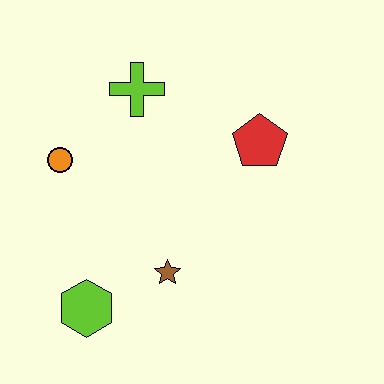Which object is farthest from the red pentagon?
The lime hexagon is farthest from the red pentagon.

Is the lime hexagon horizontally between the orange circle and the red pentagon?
Yes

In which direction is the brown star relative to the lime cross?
The brown star is below the lime cross.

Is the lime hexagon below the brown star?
Yes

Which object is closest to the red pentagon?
The lime cross is closest to the red pentagon.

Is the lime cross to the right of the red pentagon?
No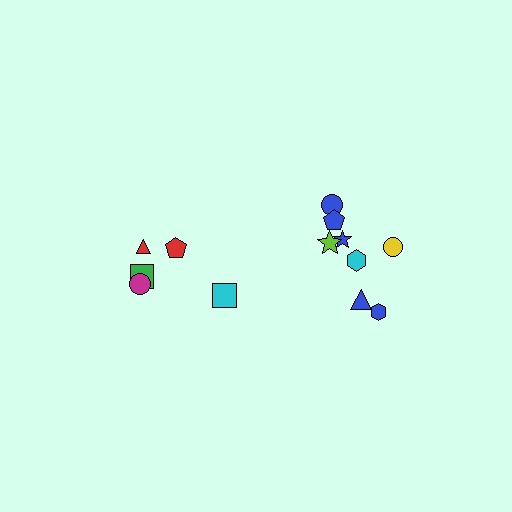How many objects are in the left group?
There are 5 objects.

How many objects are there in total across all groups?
There are 13 objects.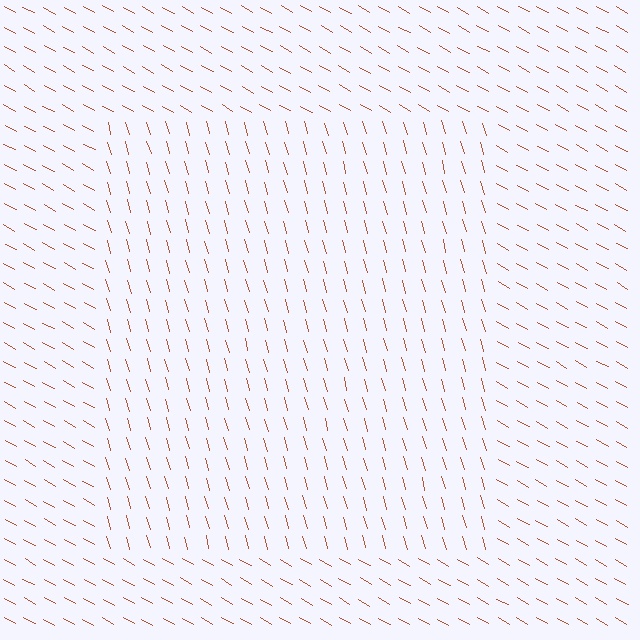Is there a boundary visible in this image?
Yes, there is a texture boundary formed by a change in line orientation.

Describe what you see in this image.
The image is filled with small brown line segments. A rectangle region in the image has lines oriented differently from the surrounding lines, creating a visible texture boundary.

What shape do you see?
I see a rectangle.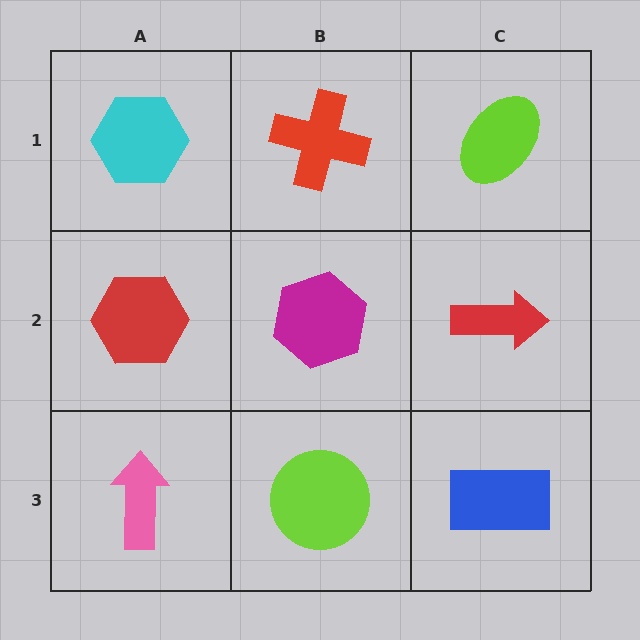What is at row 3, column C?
A blue rectangle.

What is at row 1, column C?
A lime ellipse.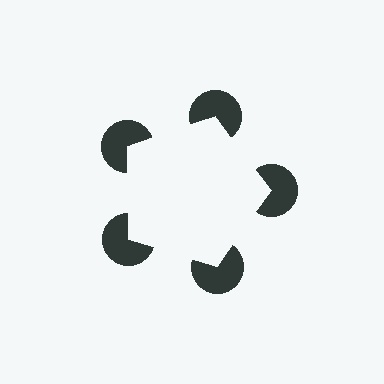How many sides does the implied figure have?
5 sides.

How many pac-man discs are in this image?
There are 5 — one at each vertex of the illusory pentagon.